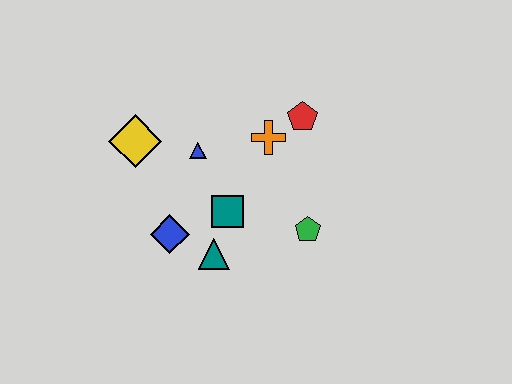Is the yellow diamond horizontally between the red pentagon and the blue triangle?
No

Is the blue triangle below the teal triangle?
No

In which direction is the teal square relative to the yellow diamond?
The teal square is to the right of the yellow diamond.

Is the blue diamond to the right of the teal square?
No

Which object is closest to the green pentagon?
The teal square is closest to the green pentagon.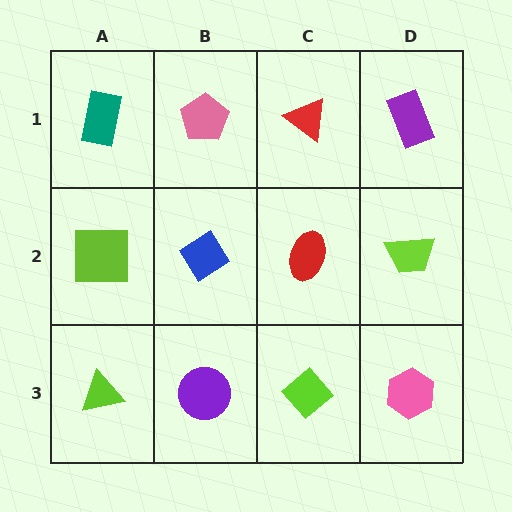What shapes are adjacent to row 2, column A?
A teal rectangle (row 1, column A), a lime triangle (row 3, column A), a blue diamond (row 2, column B).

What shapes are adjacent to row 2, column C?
A red triangle (row 1, column C), a lime diamond (row 3, column C), a blue diamond (row 2, column B), a lime trapezoid (row 2, column D).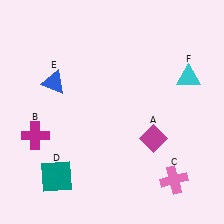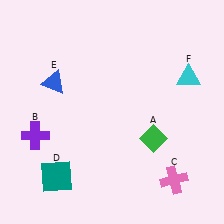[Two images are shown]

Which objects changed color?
A changed from magenta to green. B changed from magenta to purple.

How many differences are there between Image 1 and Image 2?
There are 2 differences between the two images.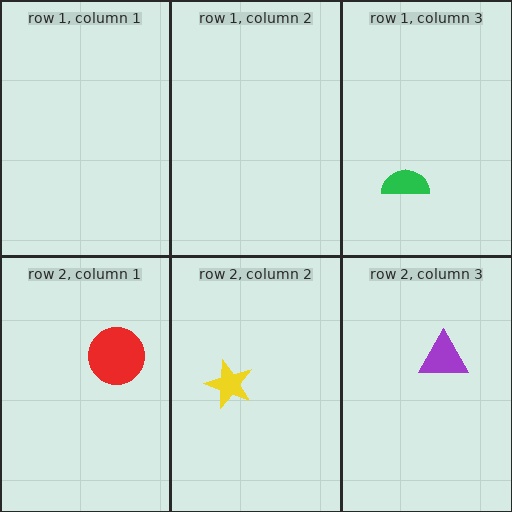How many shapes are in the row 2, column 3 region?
1.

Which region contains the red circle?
The row 2, column 1 region.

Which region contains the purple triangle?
The row 2, column 3 region.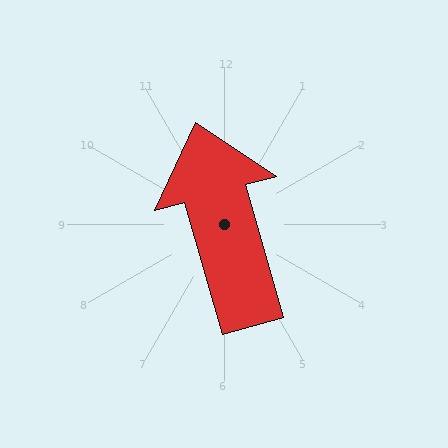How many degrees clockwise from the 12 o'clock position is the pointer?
Approximately 344 degrees.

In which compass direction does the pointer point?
North.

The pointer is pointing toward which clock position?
Roughly 11 o'clock.